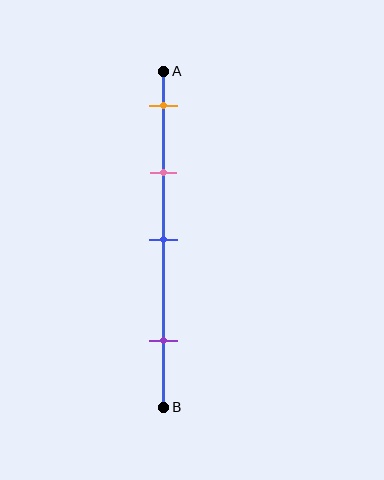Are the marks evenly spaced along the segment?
No, the marks are not evenly spaced.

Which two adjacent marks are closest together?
The orange and pink marks are the closest adjacent pair.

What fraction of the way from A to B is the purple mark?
The purple mark is approximately 80% (0.8) of the way from A to B.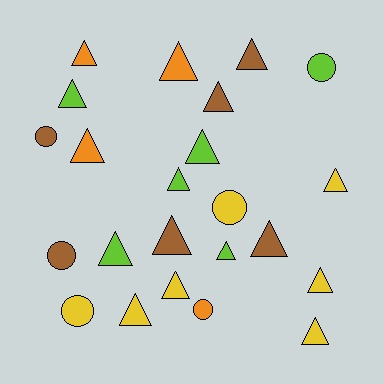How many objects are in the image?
There are 23 objects.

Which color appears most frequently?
Yellow, with 7 objects.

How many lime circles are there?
There is 1 lime circle.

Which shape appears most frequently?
Triangle, with 17 objects.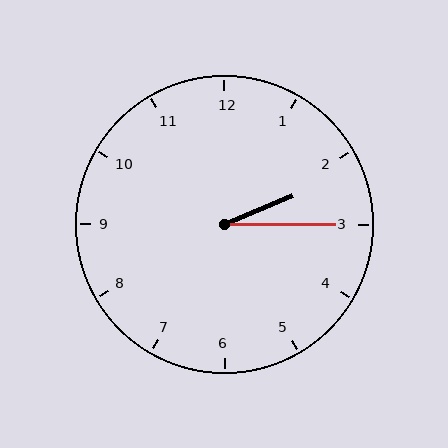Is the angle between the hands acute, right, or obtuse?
It is acute.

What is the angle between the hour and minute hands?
Approximately 22 degrees.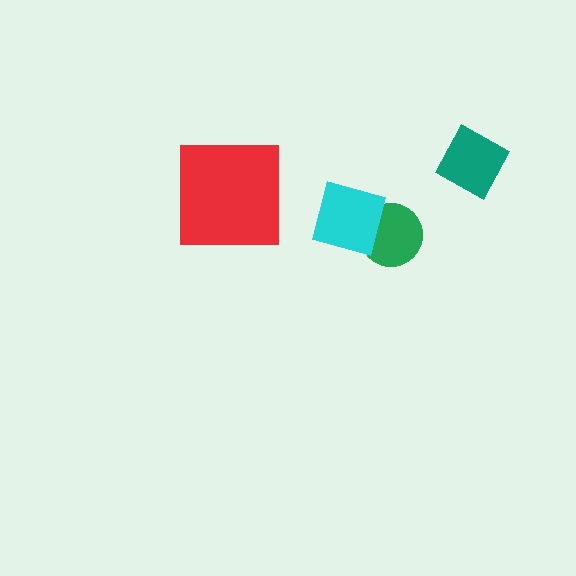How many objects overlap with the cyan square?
1 object overlaps with the cyan square.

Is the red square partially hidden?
No, no other shape covers it.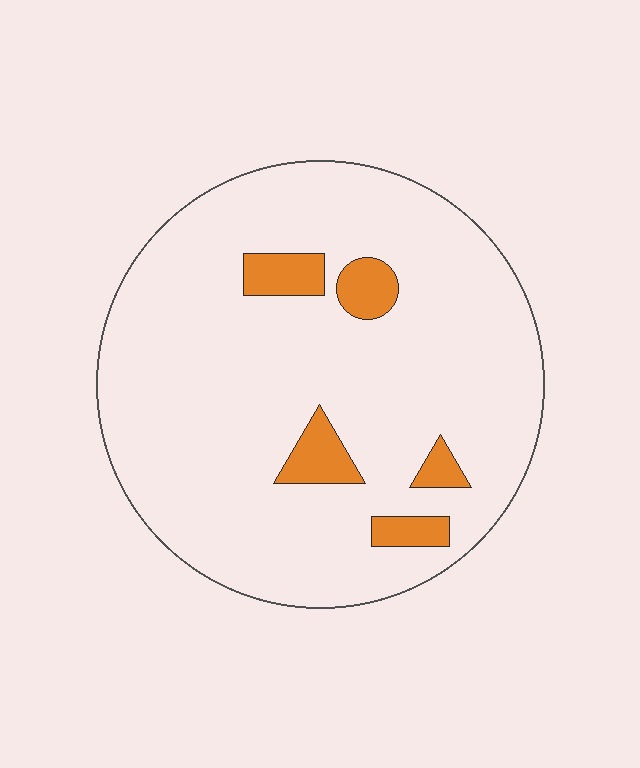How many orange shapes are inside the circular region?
5.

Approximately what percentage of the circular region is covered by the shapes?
Approximately 10%.